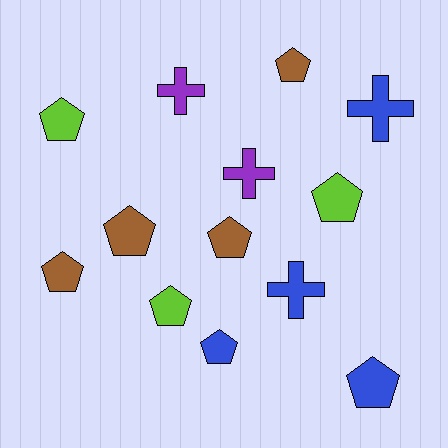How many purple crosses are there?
There are 2 purple crosses.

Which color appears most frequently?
Blue, with 4 objects.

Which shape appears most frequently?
Pentagon, with 9 objects.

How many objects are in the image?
There are 13 objects.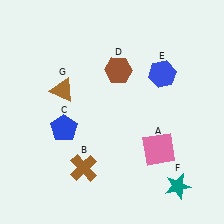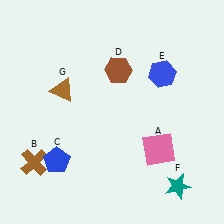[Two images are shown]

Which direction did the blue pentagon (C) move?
The blue pentagon (C) moved down.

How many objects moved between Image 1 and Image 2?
2 objects moved between the two images.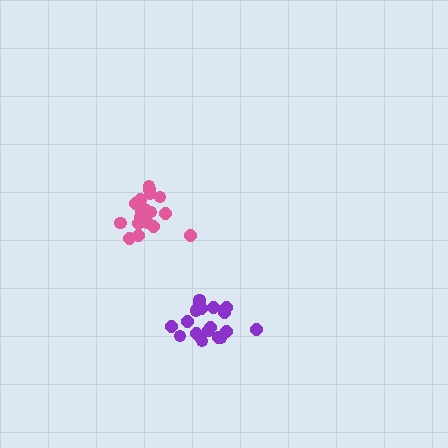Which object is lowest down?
The purple cluster is bottommost.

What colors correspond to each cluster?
The clusters are colored: pink, purple.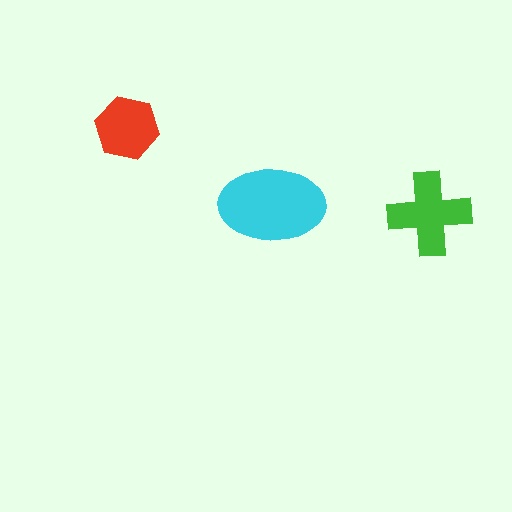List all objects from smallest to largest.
The red hexagon, the green cross, the cyan ellipse.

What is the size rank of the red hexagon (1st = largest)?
3rd.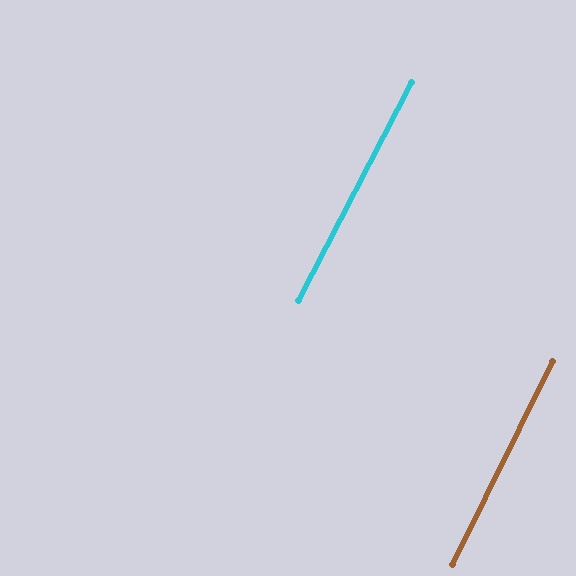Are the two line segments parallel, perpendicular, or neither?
Parallel — their directions differ by only 1.1°.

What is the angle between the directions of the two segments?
Approximately 1 degree.